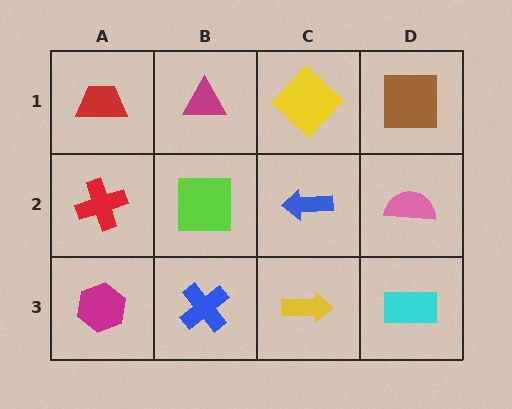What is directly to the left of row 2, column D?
A blue arrow.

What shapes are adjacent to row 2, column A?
A red trapezoid (row 1, column A), a magenta hexagon (row 3, column A), a lime square (row 2, column B).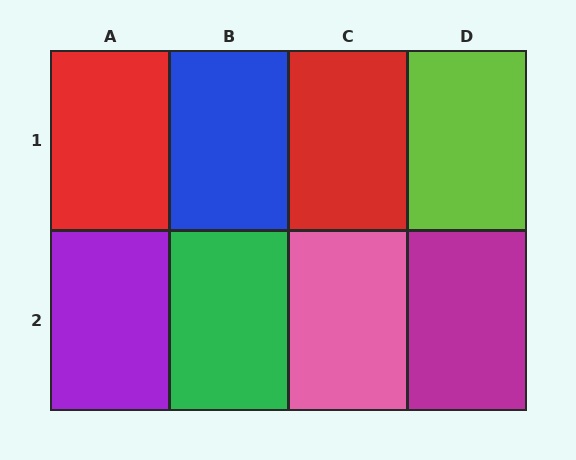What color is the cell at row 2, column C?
Pink.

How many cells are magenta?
1 cell is magenta.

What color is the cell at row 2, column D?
Magenta.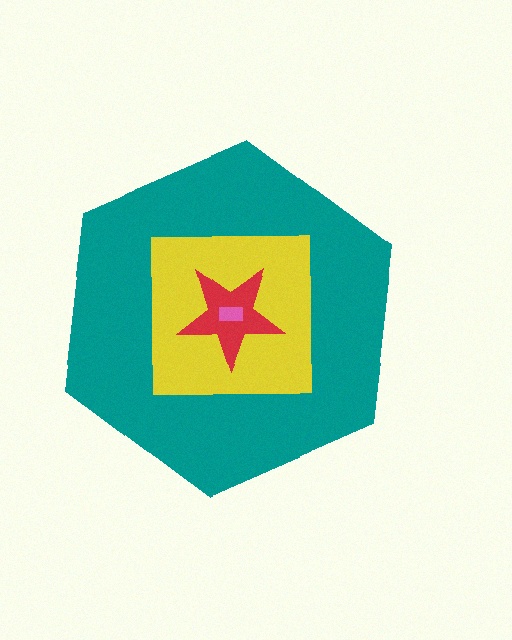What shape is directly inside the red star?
The pink rectangle.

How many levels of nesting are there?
4.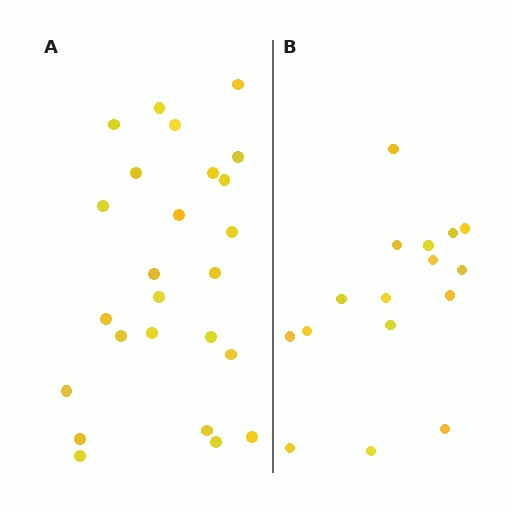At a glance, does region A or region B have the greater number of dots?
Region A (the left region) has more dots.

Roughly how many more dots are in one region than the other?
Region A has roughly 8 or so more dots than region B.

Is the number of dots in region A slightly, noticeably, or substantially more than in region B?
Region A has substantially more. The ratio is roughly 1.6 to 1.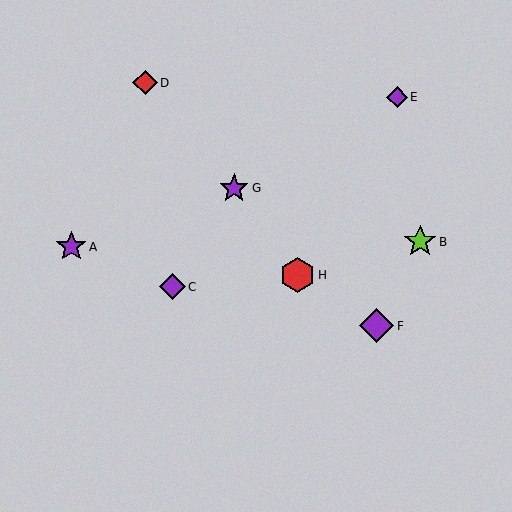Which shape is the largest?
The red hexagon (labeled H) is the largest.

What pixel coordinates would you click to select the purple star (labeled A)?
Click at (71, 247) to select the purple star A.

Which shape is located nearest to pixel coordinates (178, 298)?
The purple diamond (labeled C) at (172, 287) is nearest to that location.